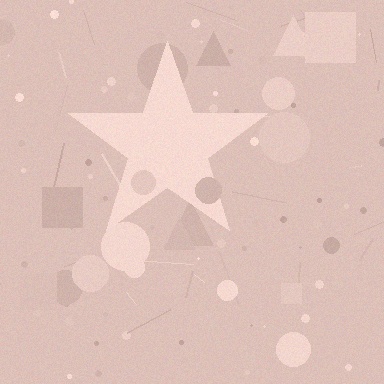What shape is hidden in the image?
A star is hidden in the image.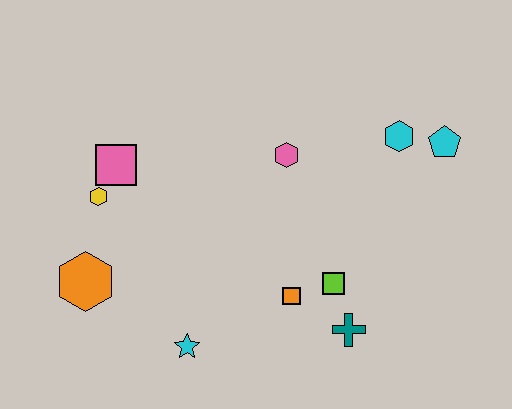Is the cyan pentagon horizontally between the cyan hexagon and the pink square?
No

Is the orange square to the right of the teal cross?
No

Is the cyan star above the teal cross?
No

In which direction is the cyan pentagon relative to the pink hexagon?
The cyan pentagon is to the right of the pink hexagon.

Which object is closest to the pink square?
The yellow hexagon is closest to the pink square.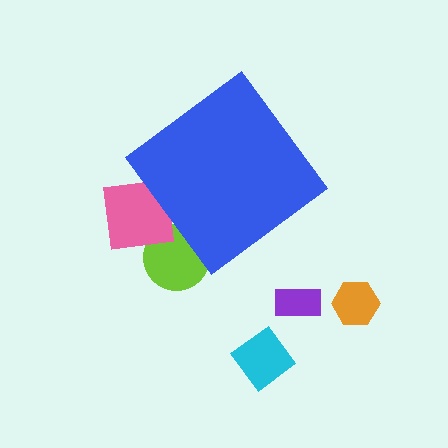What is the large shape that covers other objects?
A blue diamond.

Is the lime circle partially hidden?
Yes, the lime circle is partially hidden behind the blue diamond.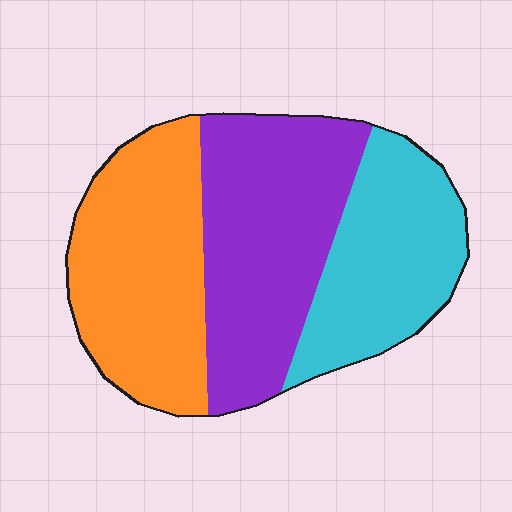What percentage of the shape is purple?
Purple covers 37% of the shape.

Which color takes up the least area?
Cyan, at roughly 30%.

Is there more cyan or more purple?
Purple.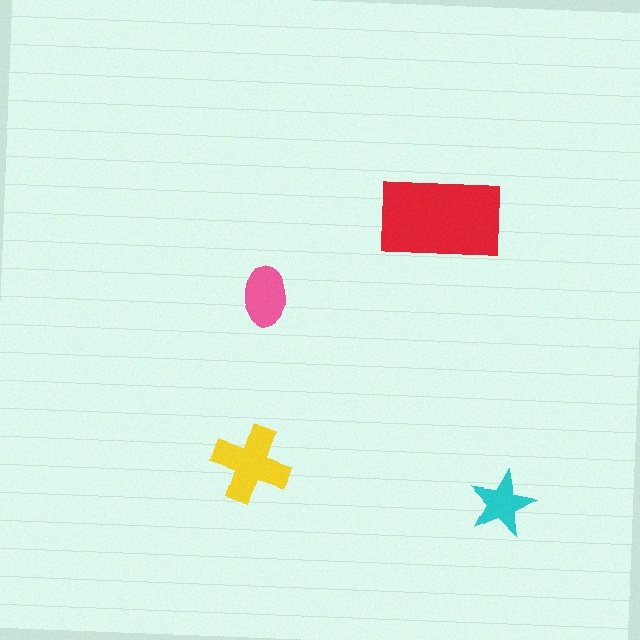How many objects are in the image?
There are 4 objects in the image.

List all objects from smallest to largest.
The cyan star, the pink ellipse, the yellow cross, the red rectangle.